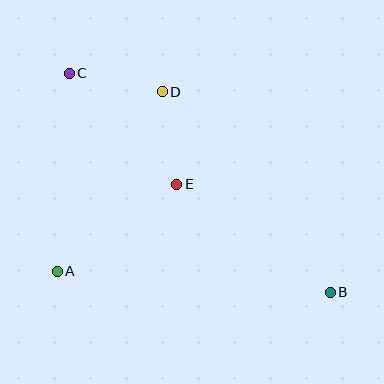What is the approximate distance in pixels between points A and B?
The distance between A and B is approximately 273 pixels.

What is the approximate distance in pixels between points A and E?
The distance between A and E is approximately 148 pixels.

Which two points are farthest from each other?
Points B and C are farthest from each other.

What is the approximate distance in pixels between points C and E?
The distance between C and E is approximately 155 pixels.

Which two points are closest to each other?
Points D and E are closest to each other.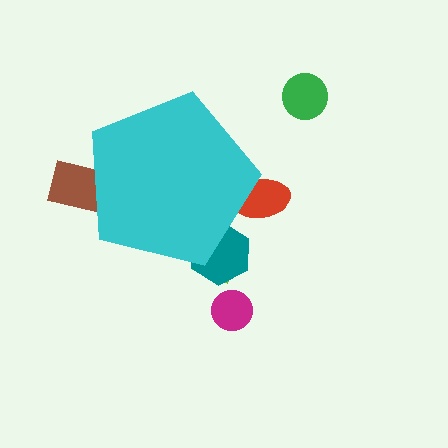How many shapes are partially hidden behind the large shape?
4 shapes are partially hidden.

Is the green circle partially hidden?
No, the green circle is fully visible.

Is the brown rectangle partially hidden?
Yes, the brown rectangle is partially hidden behind the cyan pentagon.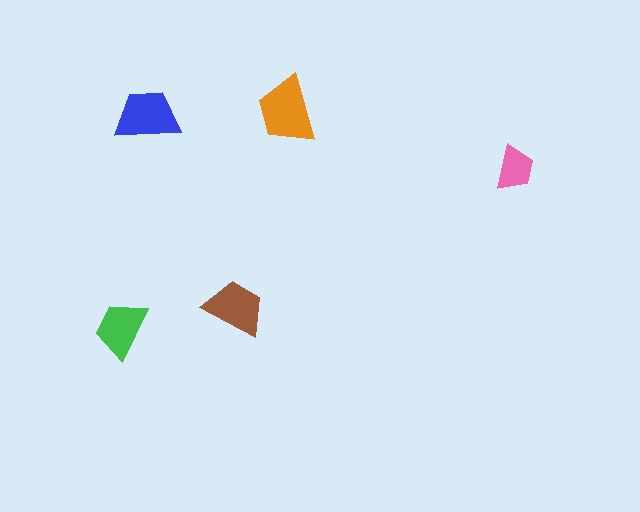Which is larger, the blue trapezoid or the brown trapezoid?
The blue one.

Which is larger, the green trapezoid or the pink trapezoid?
The green one.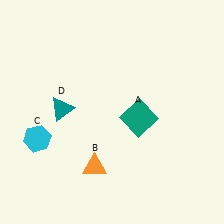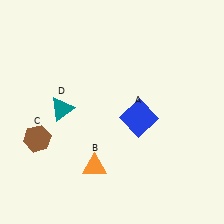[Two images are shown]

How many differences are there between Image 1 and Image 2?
There are 2 differences between the two images.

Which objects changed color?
A changed from teal to blue. C changed from cyan to brown.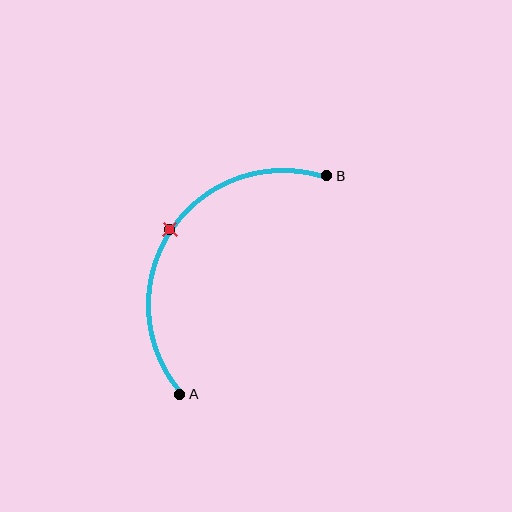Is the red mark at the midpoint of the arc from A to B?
Yes. The red mark lies on the arc at equal arc-length from both A and B — it is the arc midpoint.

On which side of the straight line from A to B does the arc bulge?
The arc bulges above and to the left of the straight line connecting A and B.